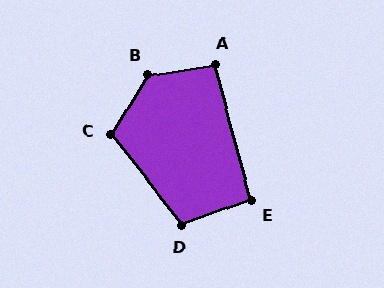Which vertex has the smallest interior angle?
E, at approximately 95 degrees.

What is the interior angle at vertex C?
Approximately 110 degrees (obtuse).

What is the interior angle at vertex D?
Approximately 108 degrees (obtuse).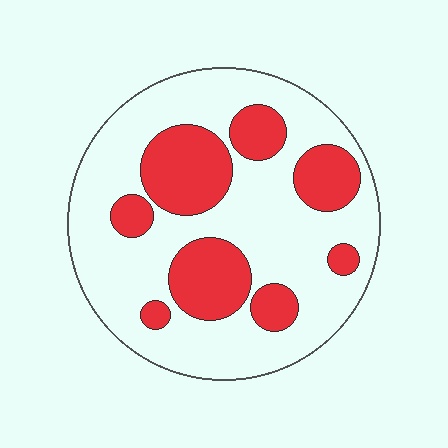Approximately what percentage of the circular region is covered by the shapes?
Approximately 30%.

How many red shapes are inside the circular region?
8.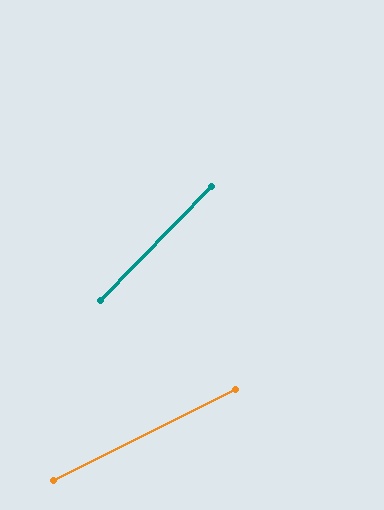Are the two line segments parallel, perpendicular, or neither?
Neither parallel nor perpendicular — they differ by about 19°.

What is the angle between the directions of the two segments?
Approximately 19 degrees.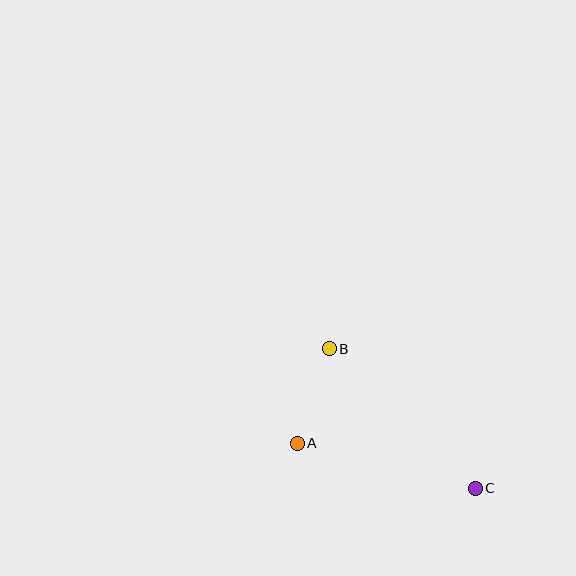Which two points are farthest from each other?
Points B and C are farthest from each other.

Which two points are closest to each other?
Points A and B are closest to each other.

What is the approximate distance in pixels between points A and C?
The distance between A and C is approximately 183 pixels.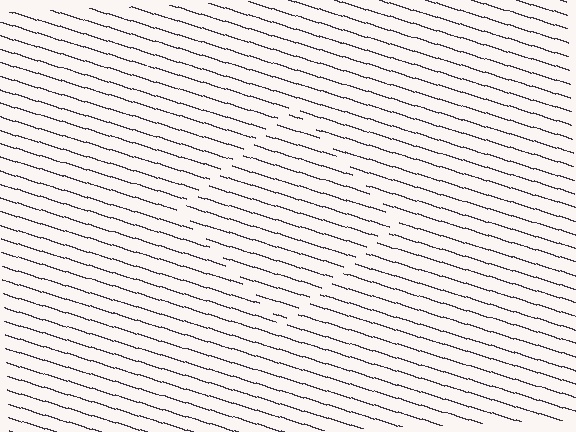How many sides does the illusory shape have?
4 sides — the line-ends trace a square.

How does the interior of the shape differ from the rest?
The interior of the shape contains the same grating, shifted by half a period — the contour is defined by the phase discontinuity where line-ends from the inner and outer gratings abut.